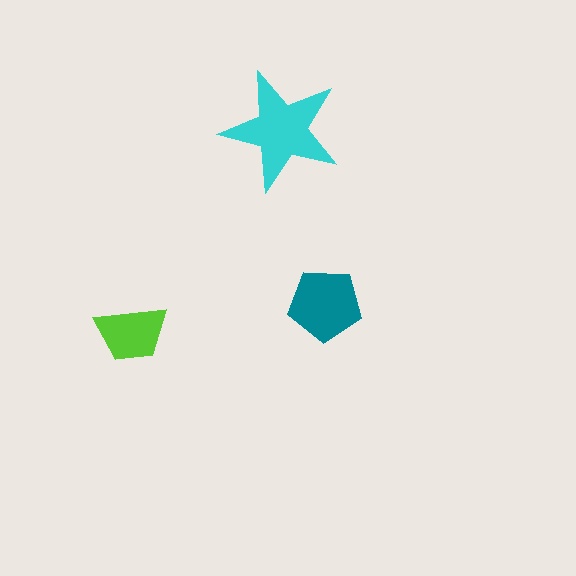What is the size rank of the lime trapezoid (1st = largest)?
3rd.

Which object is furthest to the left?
The lime trapezoid is leftmost.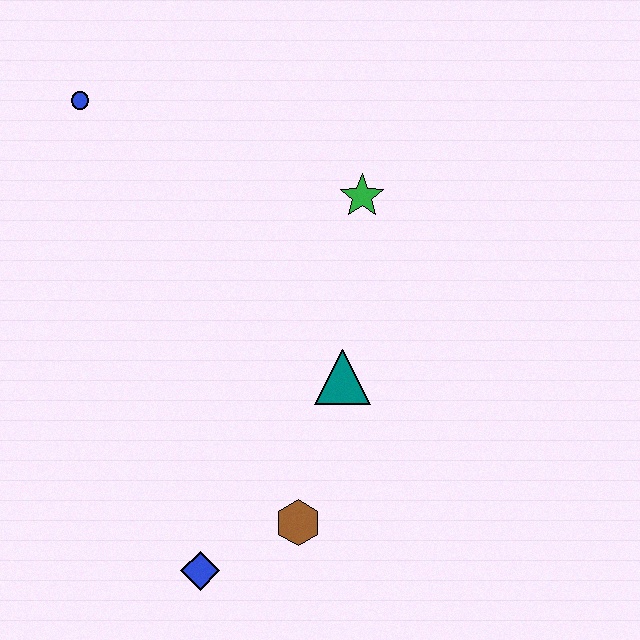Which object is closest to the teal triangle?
The brown hexagon is closest to the teal triangle.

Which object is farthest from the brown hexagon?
The blue circle is farthest from the brown hexagon.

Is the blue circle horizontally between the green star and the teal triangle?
No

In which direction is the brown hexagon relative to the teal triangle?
The brown hexagon is below the teal triangle.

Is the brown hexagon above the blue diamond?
Yes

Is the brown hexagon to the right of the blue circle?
Yes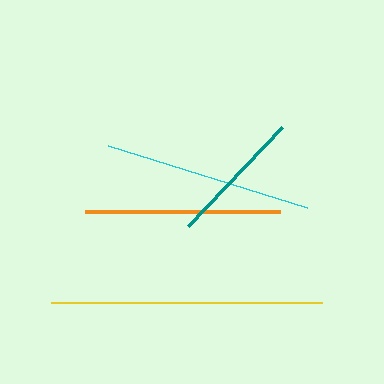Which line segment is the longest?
The yellow line is the longest at approximately 271 pixels.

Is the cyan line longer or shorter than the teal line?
The cyan line is longer than the teal line.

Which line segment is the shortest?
The teal line is the shortest at approximately 136 pixels.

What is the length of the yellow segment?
The yellow segment is approximately 271 pixels long.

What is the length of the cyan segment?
The cyan segment is approximately 208 pixels long.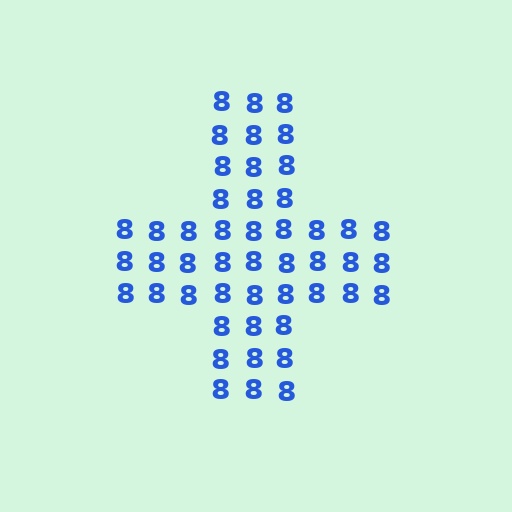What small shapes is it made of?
It is made of small digit 8's.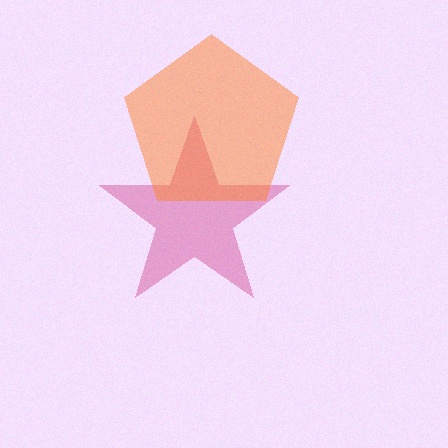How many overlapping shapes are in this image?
There are 2 overlapping shapes in the image.